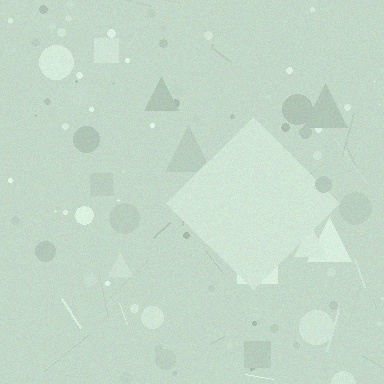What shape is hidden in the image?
A diamond is hidden in the image.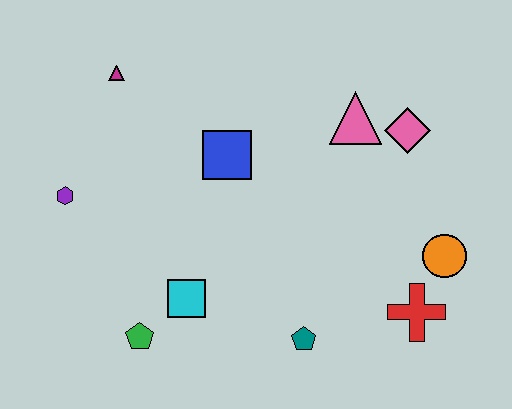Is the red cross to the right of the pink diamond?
Yes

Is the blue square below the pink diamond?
Yes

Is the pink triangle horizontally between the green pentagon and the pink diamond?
Yes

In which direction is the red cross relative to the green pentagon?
The red cross is to the right of the green pentagon.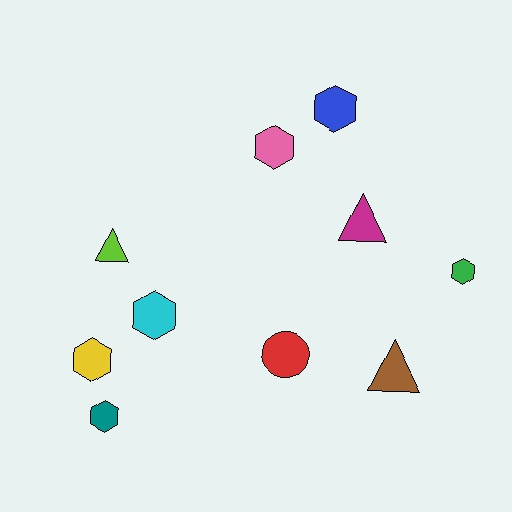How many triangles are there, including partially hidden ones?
There are 3 triangles.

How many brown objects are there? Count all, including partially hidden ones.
There is 1 brown object.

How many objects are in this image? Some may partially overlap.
There are 10 objects.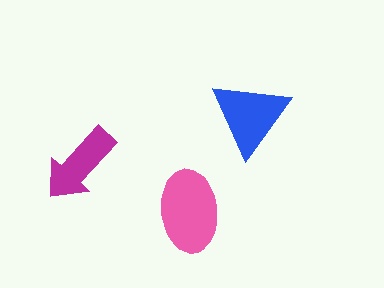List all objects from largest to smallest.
The pink ellipse, the blue triangle, the magenta arrow.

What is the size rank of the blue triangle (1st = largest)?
2nd.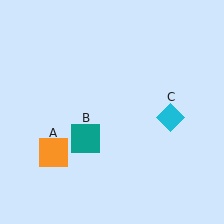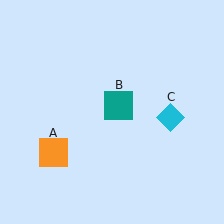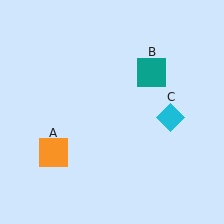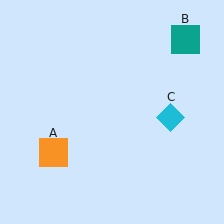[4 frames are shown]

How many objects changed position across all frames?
1 object changed position: teal square (object B).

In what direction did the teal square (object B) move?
The teal square (object B) moved up and to the right.